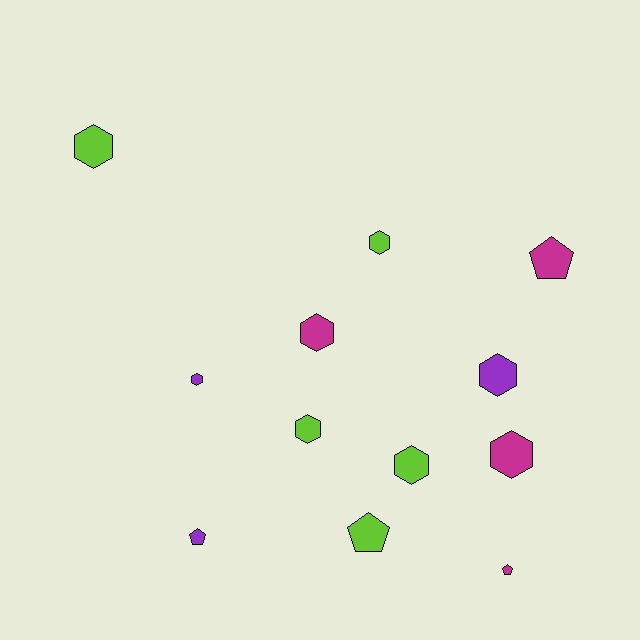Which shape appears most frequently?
Hexagon, with 8 objects.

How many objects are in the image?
There are 12 objects.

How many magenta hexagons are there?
There are 2 magenta hexagons.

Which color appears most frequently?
Lime, with 5 objects.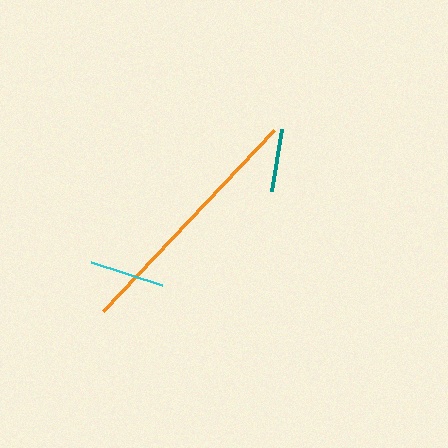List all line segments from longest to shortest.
From longest to shortest: orange, cyan, teal.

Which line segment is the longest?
The orange line is the longest at approximately 248 pixels.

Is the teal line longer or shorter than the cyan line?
The cyan line is longer than the teal line.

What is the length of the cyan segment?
The cyan segment is approximately 75 pixels long.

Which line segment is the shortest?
The teal line is the shortest at approximately 64 pixels.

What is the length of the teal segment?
The teal segment is approximately 64 pixels long.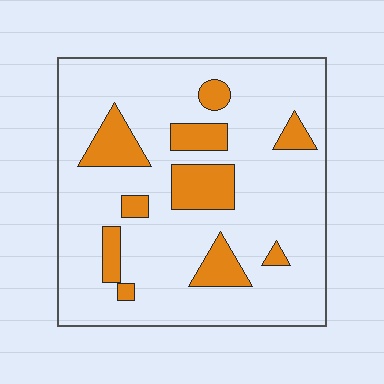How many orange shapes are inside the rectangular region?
10.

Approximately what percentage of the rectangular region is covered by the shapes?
Approximately 20%.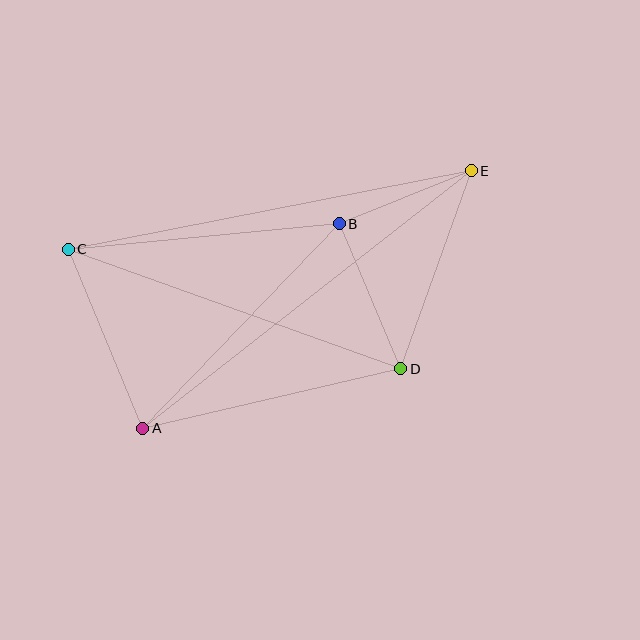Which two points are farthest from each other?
Points A and E are farthest from each other.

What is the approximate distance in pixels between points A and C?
The distance between A and C is approximately 194 pixels.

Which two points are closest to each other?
Points B and E are closest to each other.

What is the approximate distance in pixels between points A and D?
The distance between A and D is approximately 265 pixels.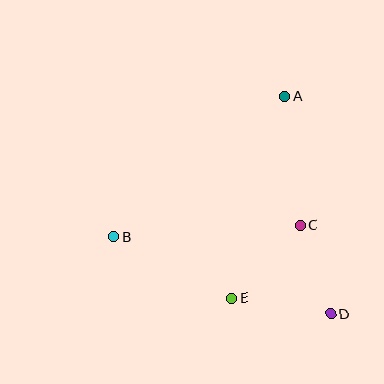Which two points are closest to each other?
Points C and D are closest to each other.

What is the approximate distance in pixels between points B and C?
The distance between B and C is approximately 186 pixels.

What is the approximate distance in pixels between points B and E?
The distance between B and E is approximately 133 pixels.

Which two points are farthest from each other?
Points B and D are farthest from each other.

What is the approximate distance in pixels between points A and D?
The distance between A and D is approximately 222 pixels.